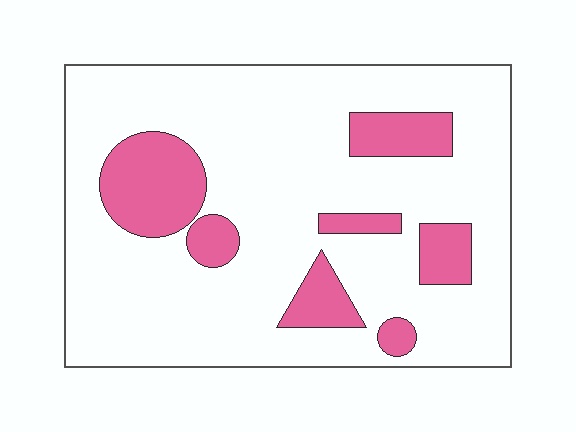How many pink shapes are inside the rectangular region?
7.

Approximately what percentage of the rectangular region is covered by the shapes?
Approximately 20%.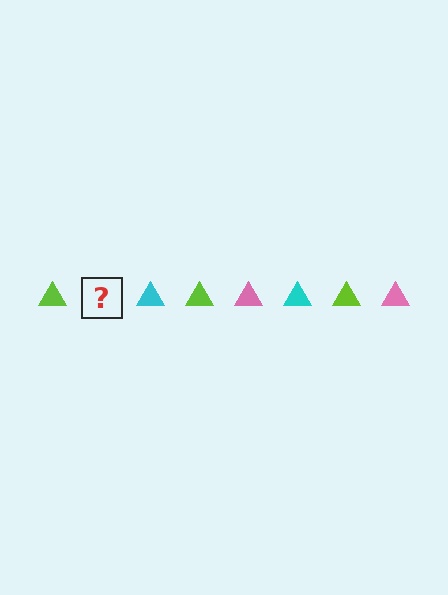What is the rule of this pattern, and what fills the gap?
The rule is that the pattern cycles through lime, pink, cyan triangles. The gap should be filled with a pink triangle.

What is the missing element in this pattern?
The missing element is a pink triangle.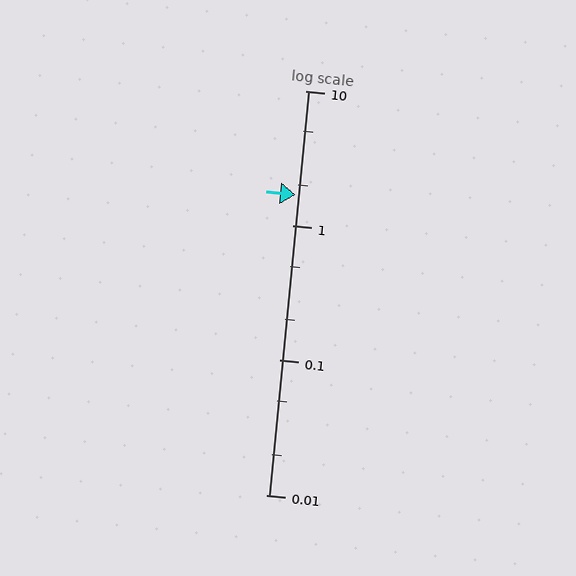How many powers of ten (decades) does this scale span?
The scale spans 3 decades, from 0.01 to 10.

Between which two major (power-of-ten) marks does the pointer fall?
The pointer is between 1 and 10.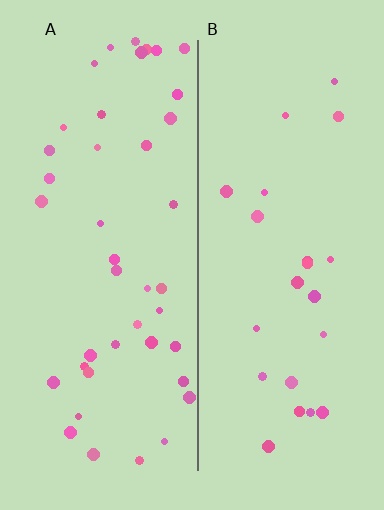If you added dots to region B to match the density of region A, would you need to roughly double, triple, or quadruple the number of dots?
Approximately double.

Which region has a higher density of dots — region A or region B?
A (the left).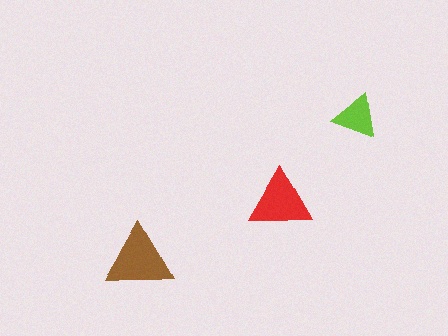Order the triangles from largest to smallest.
the brown one, the red one, the lime one.